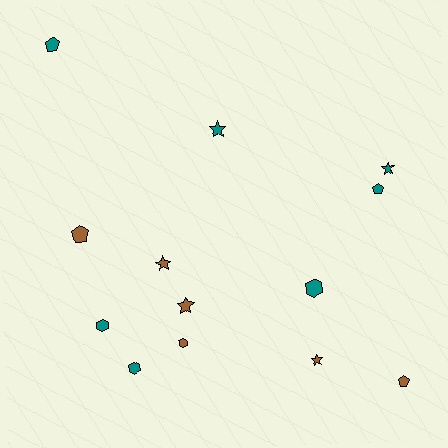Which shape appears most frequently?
Star, with 5 objects.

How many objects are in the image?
There are 13 objects.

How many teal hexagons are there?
There are 3 teal hexagons.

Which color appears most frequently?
Teal, with 7 objects.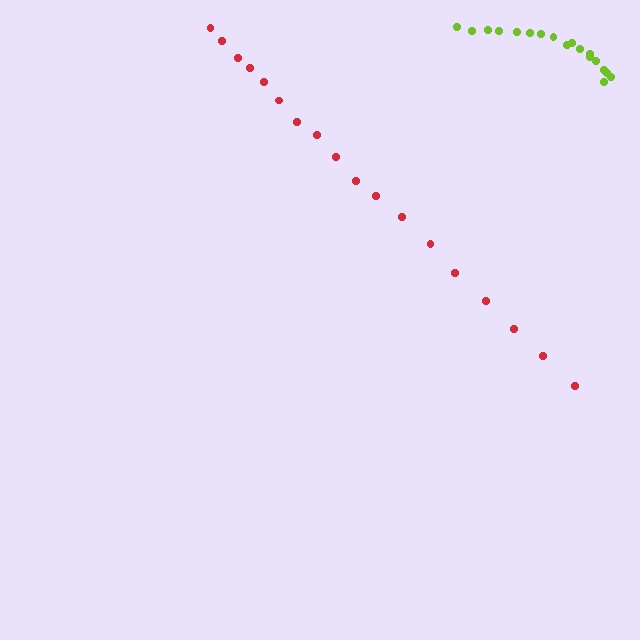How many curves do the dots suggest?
There are 2 distinct paths.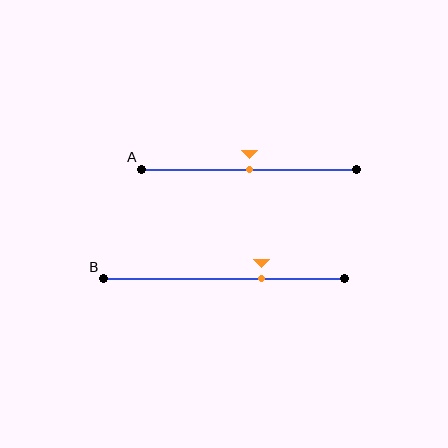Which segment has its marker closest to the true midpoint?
Segment A has its marker closest to the true midpoint.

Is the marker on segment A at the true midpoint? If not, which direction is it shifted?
Yes, the marker on segment A is at the true midpoint.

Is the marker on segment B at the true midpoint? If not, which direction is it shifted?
No, the marker on segment B is shifted to the right by about 15% of the segment length.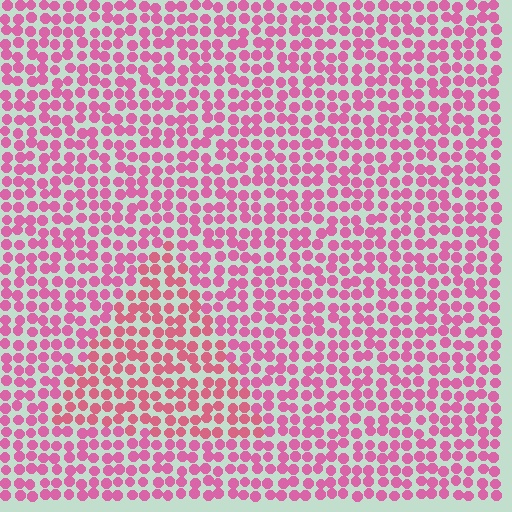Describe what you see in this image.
The image is filled with small pink elements in a uniform arrangement. A triangle-shaped region is visible where the elements are tinted to a slightly different hue, forming a subtle color boundary.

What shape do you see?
I see a triangle.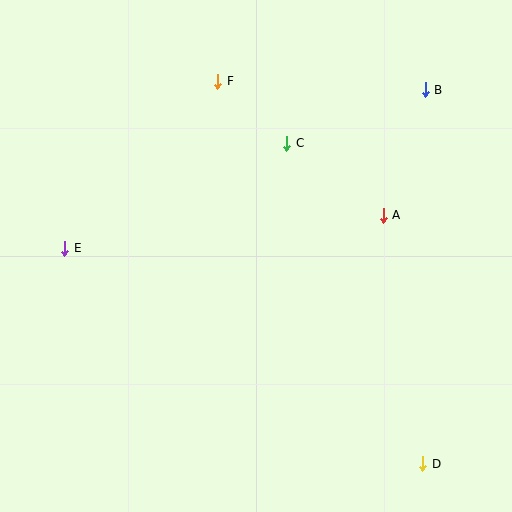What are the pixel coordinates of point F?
Point F is at (218, 81).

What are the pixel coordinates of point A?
Point A is at (383, 215).